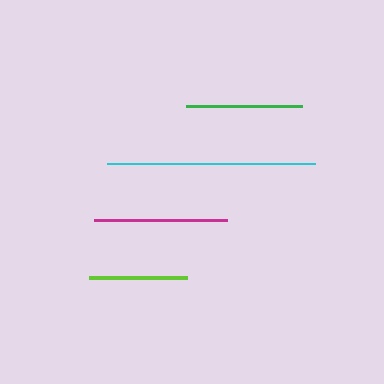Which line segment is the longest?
The cyan line is the longest at approximately 209 pixels.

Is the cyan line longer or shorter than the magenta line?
The cyan line is longer than the magenta line.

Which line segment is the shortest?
The lime line is the shortest at approximately 98 pixels.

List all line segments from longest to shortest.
From longest to shortest: cyan, magenta, green, lime.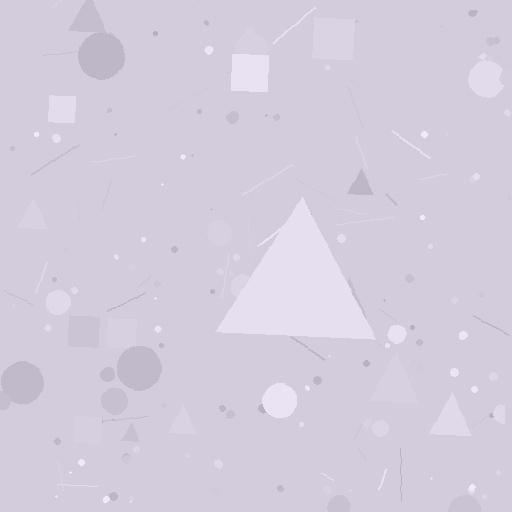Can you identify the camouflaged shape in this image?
The camouflaged shape is a triangle.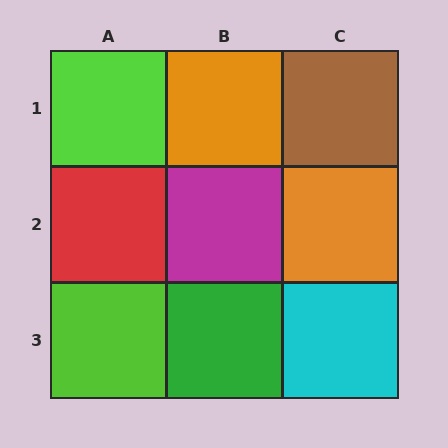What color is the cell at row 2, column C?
Orange.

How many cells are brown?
1 cell is brown.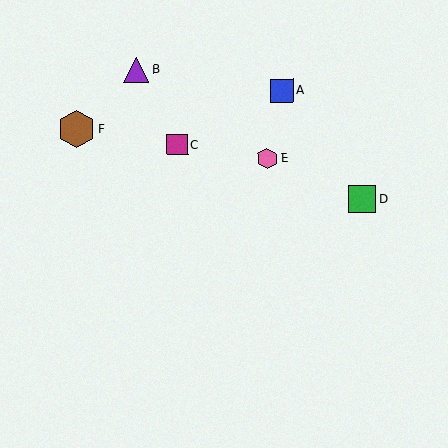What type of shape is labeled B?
Shape B is a purple triangle.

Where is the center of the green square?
The center of the green square is at (362, 199).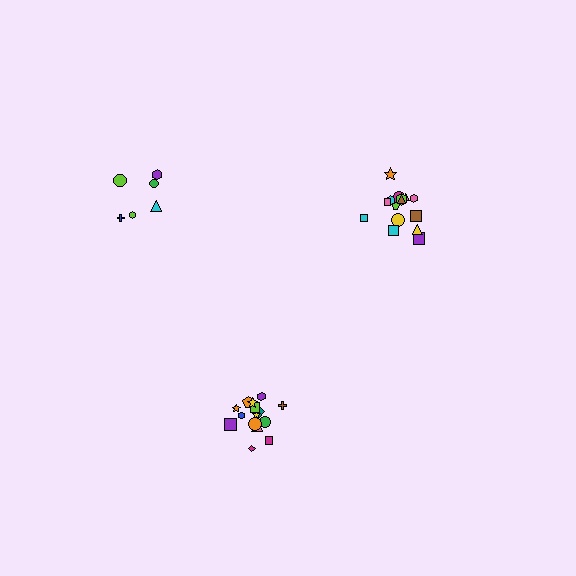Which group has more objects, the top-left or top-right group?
The top-right group.